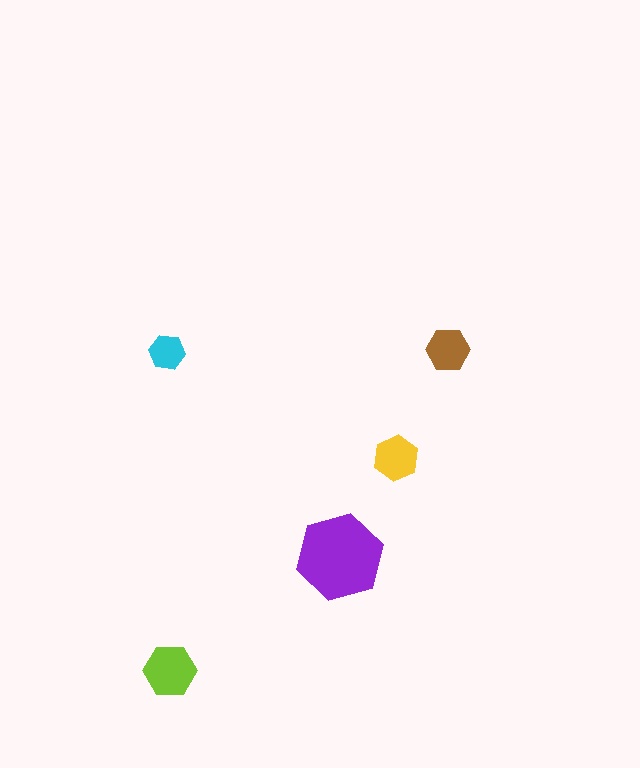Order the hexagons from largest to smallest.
the purple one, the lime one, the yellow one, the brown one, the cyan one.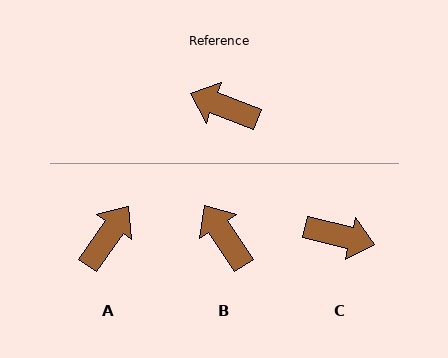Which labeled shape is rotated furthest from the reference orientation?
C, about 174 degrees away.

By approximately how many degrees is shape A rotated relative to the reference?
Approximately 104 degrees clockwise.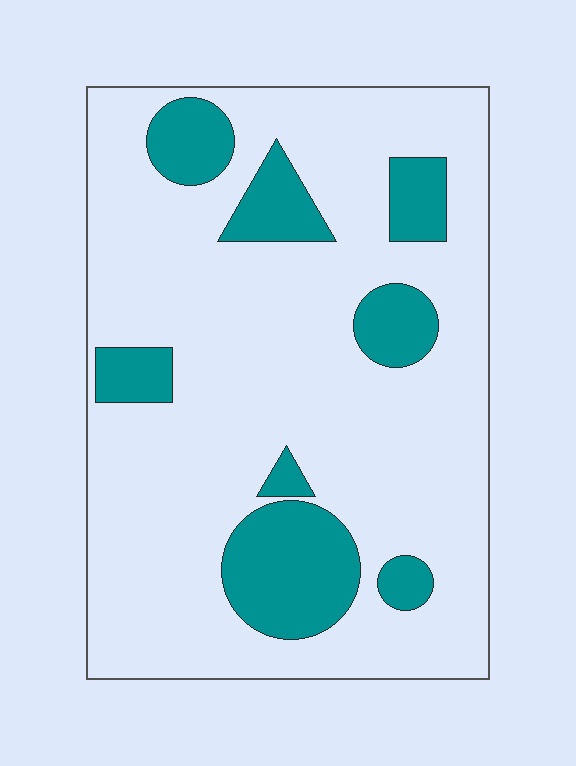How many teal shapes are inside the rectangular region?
8.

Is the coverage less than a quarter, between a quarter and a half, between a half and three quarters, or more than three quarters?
Less than a quarter.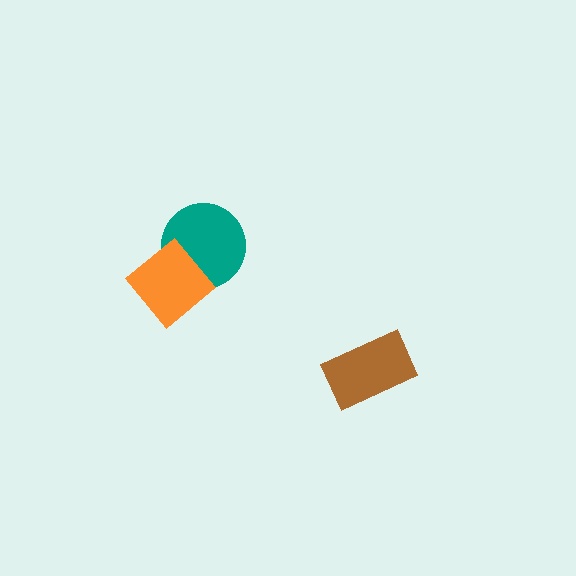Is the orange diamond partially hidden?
No, no other shape covers it.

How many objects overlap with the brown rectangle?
0 objects overlap with the brown rectangle.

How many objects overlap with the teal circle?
1 object overlaps with the teal circle.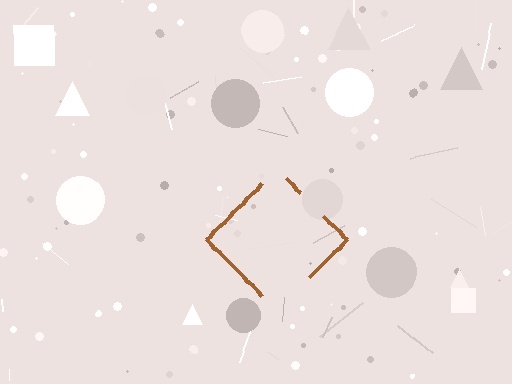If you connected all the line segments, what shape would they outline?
They would outline a diamond.